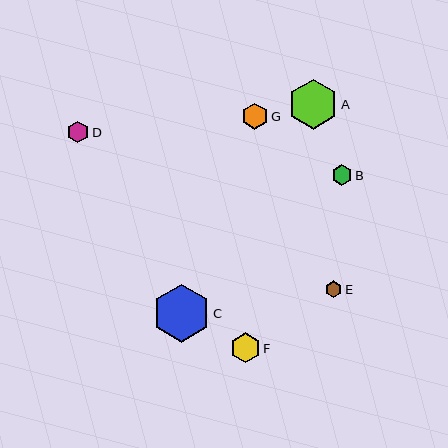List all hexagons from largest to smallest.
From largest to smallest: C, A, F, G, D, B, E.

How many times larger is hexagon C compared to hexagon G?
Hexagon C is approximately 2.2 times the size of hexagon G.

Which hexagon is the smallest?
Hexagon E is the smallest with a size of approximately 17 pixels.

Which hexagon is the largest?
Hexagon C is the largest with a size of approximately 58 pixels.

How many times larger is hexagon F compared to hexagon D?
Hexagon F is approximately 1.4 times the size of hexagon D.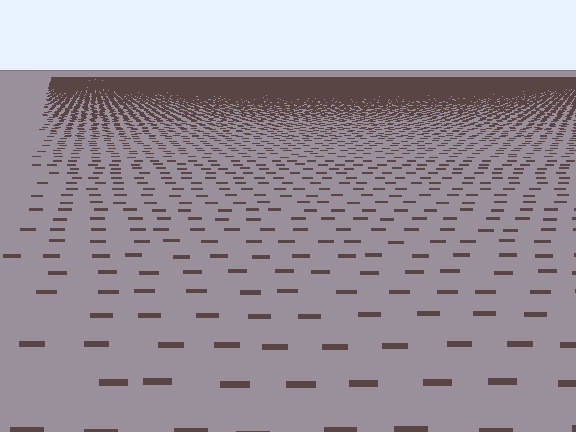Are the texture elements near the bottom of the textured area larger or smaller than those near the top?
Larger. Near the bottom, elements are closer to the viewer and appear at a bigger on-screen size.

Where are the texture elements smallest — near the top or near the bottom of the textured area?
Near the top.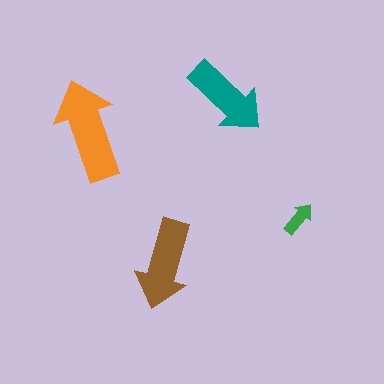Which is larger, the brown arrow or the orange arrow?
The orange one.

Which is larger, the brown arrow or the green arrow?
The brown one.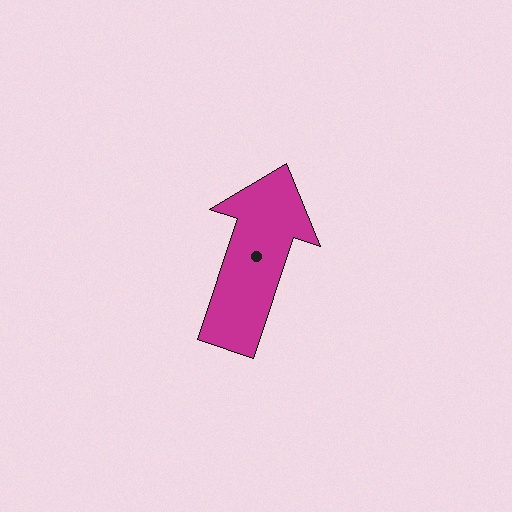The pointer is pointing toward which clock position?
Roughly 1 o'clock.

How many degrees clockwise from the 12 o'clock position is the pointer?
Approximately 18 degrees.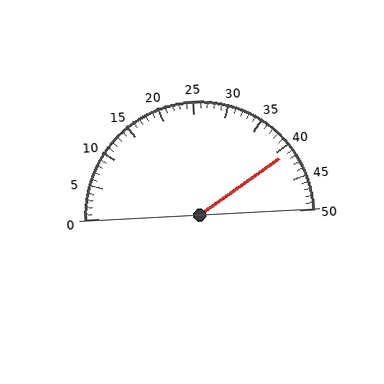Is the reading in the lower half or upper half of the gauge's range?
The reading is in the upper half of the range (0 to 50).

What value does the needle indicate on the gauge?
The needle indicates approximately 41.